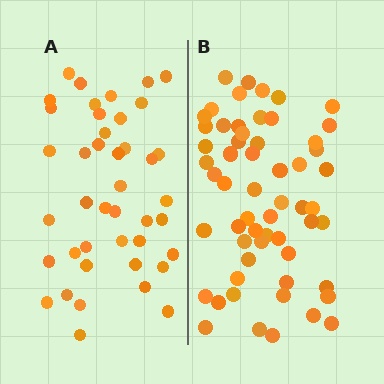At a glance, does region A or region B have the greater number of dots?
Region B (the right region) has more dots.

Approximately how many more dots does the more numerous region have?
Region B has approximately 15 more dots than region A.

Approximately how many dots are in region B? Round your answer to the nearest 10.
About 60 dots. (The exact count is 58, which rounds to 60.)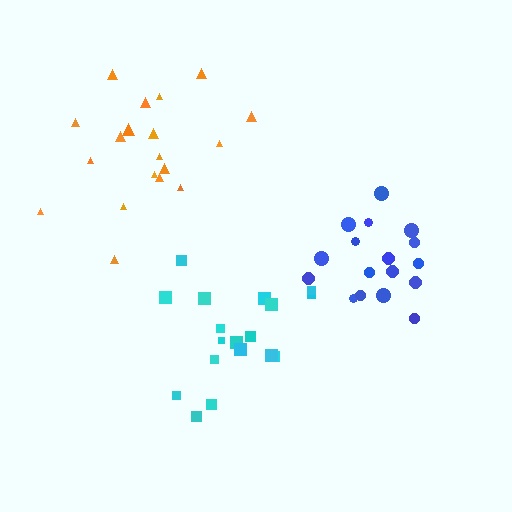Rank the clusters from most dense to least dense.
blue, cyan, orange.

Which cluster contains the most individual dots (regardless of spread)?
Orange (19).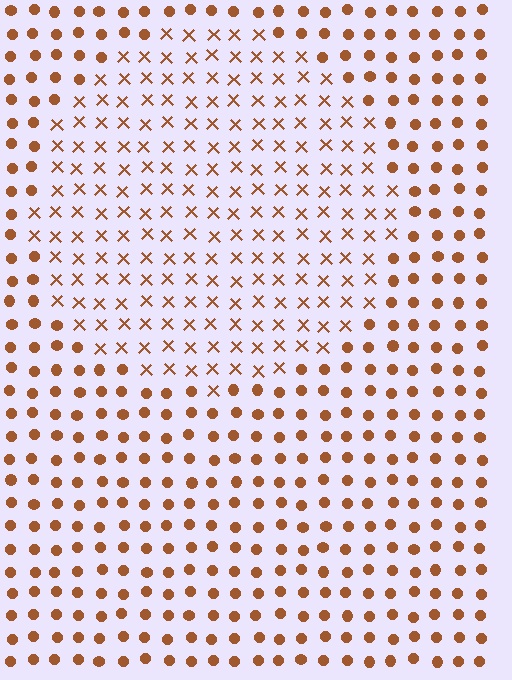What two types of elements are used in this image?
The image uses X marks inside the circle region and circles outside it.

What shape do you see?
I see a circle.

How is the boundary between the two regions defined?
The boundary is defined by a change in element shape: X marks inside vs. circles outside. All elements share the same color and spacing.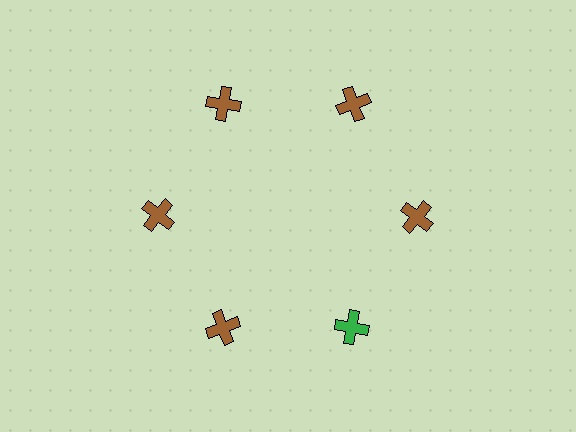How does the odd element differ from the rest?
It has a different color: green instead of brown.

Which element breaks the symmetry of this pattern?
The green cross at roughly the 5 o'clock position breaks the symmetry. All other shapes are brown crosses.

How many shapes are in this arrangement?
There are 6 shapes arranged in a ring pattern.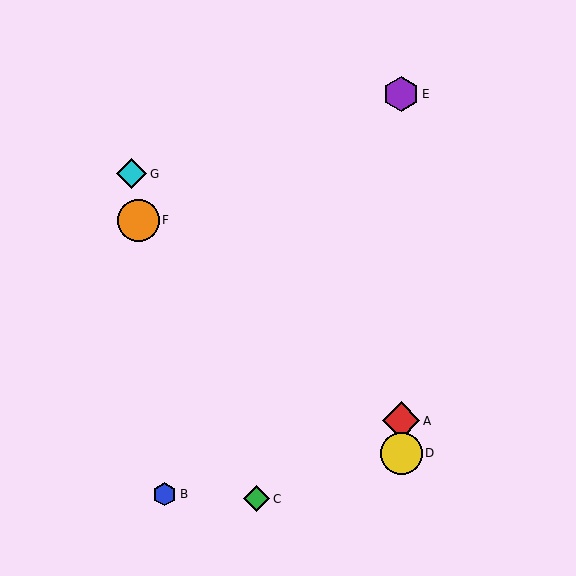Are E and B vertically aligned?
No, E is at x≈401 and B is at x≈165.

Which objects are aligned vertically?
Objects A, D, E are aligned vertically.